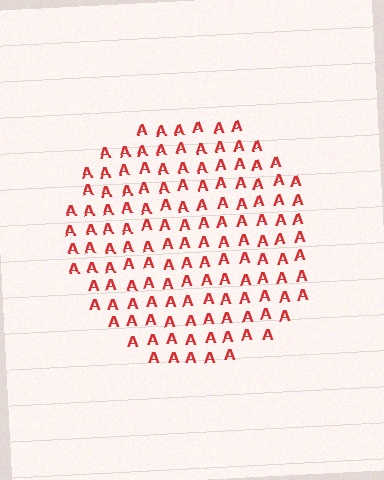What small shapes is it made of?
It is made of small letter A's.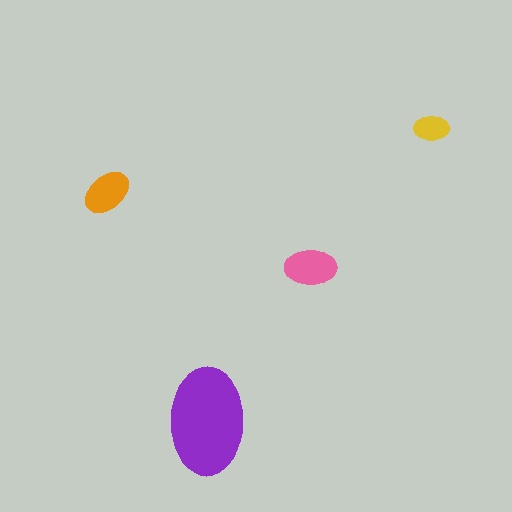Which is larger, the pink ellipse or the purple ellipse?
The purple one.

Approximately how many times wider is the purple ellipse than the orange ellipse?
About 2 times wider.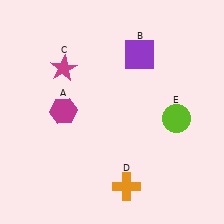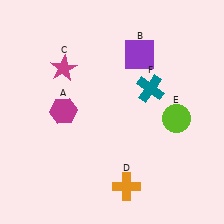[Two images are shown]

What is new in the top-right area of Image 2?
A teal cross (F) was added in the top-right area of Image 2.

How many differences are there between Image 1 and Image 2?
There is 1 difference between the two images.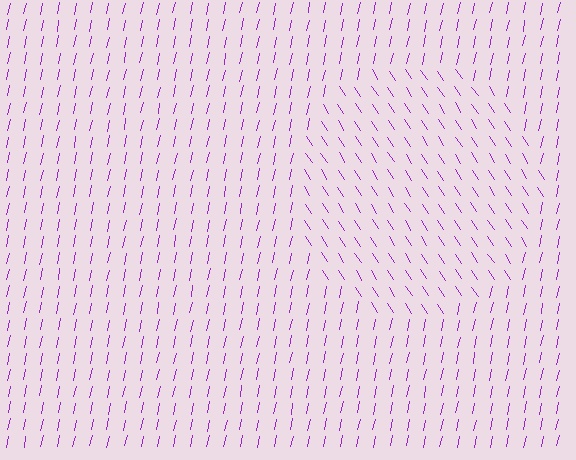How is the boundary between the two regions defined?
The boundary is defined purely by a change in line orientation (approximately 45 degrees difference). All lines are the same color and thickness.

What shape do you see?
I see a circle.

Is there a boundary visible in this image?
Yes, there is a texture boundary formed by a change in line orientation.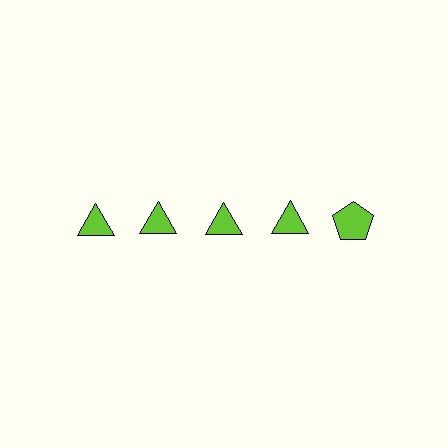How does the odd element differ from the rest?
It has a different shape: pentagon instead of triangle.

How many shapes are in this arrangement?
There are 5 shapes arranged in a grid pattern.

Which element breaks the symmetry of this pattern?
The lime pentagon in the top row, rightmost column breaks the symmetry. All other shapes are lime triangles.